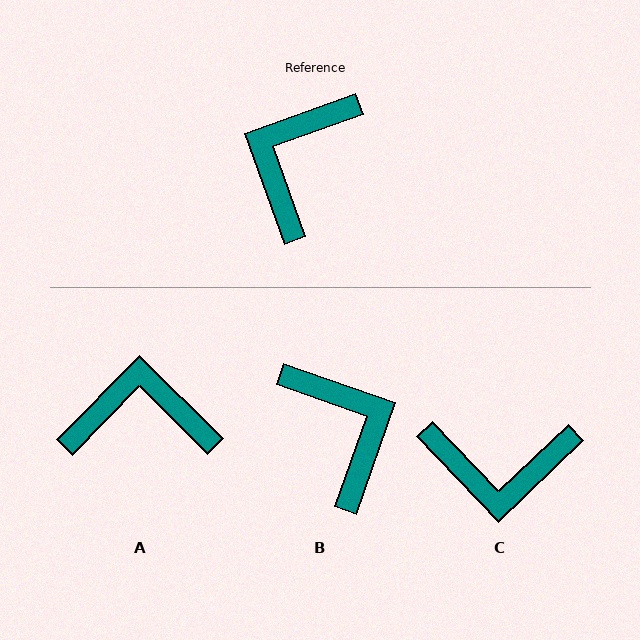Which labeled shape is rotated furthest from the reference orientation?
B, about 129 degrees away.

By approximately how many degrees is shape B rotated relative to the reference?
Approximately 129 degrees clockwise.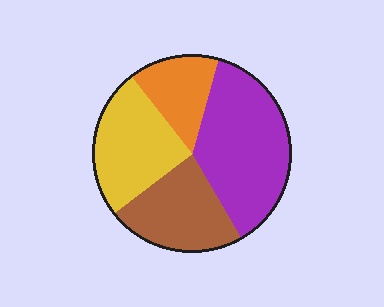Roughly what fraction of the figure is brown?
Brown covers 23% of the figure.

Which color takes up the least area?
Orange, at roughly 15%.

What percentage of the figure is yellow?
Yellow takes up about one quarter (1/4) of the figure.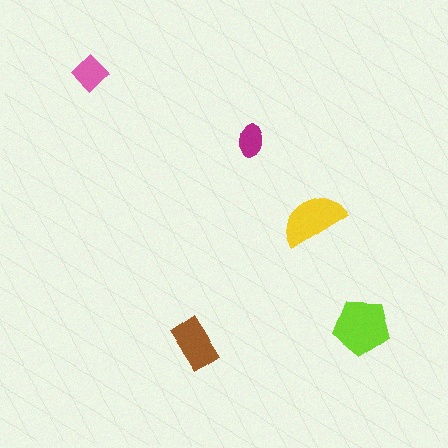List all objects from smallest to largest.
The magenta ellipse, the pink diamond, the brown rectangle, the yellow semicircle, the lime pentagon.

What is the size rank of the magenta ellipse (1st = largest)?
5th.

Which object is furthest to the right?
The lime pentagon is rightmost.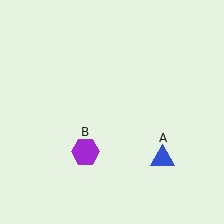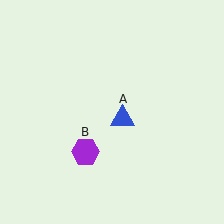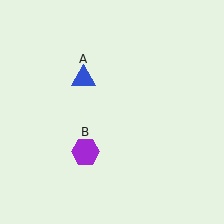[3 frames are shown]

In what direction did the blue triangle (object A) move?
The blue triangle (object A) moved up and to the left.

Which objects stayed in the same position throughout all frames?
Purple hexagon (object B) remained stationary.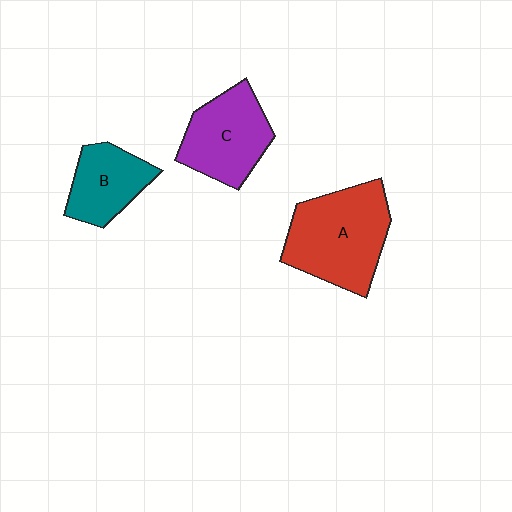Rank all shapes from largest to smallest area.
From largest to smallest: A (red), C (purple), B (teal).